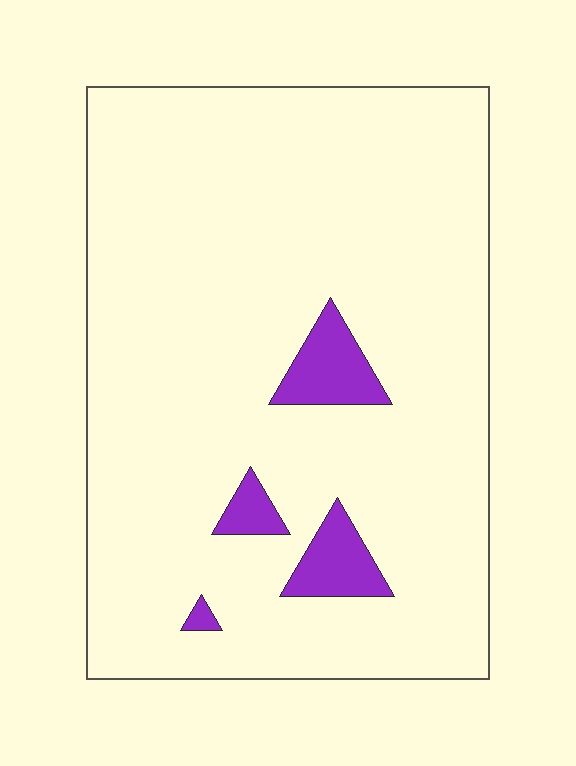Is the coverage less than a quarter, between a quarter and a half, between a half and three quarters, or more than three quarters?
Less than a quarter.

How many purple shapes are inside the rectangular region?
4.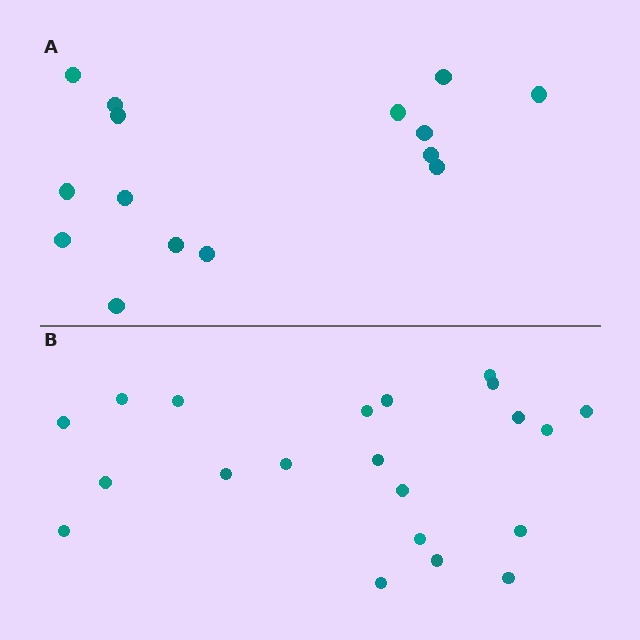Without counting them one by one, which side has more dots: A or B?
Region B (the bottom region) has more dots.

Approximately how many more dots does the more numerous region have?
Region B has about 6 more dots than region A.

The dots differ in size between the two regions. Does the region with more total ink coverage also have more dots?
No. Region A has more total ink coverage because its dots are larger, but region B actually contains more individual dots. Total area can be misleading — the number of items is what matters here.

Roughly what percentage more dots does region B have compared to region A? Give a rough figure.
About 40% more.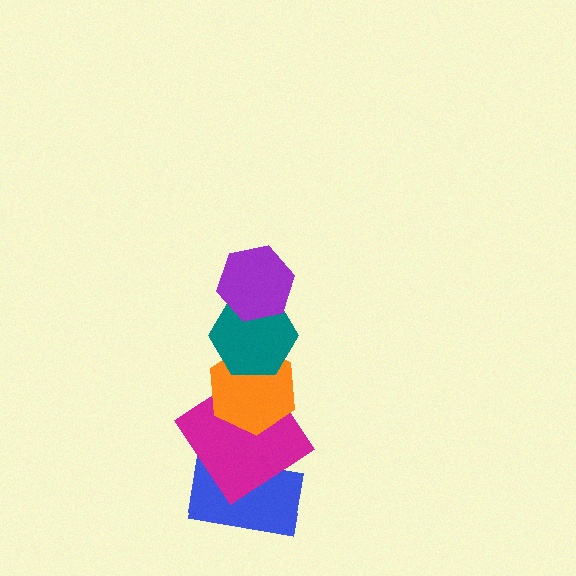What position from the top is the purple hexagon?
The purple hexagon is 1st from the top.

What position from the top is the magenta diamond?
The magenta diamond is 4th from the top.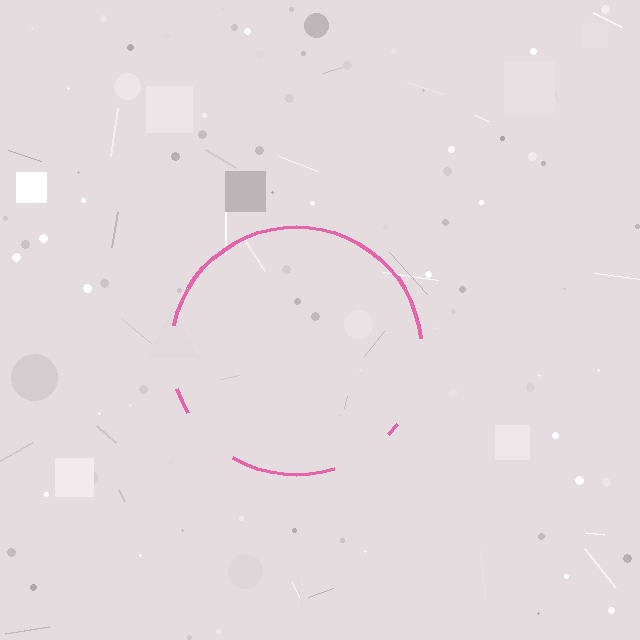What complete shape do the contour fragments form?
The contour fragments form a circle.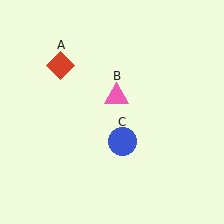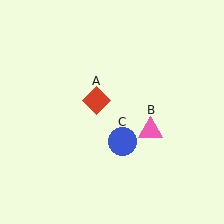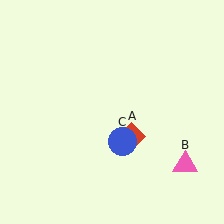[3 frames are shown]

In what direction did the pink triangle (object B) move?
The pink triangle (object B) moved down and to the right.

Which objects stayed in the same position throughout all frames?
Blue circle (object C) remained stationary.